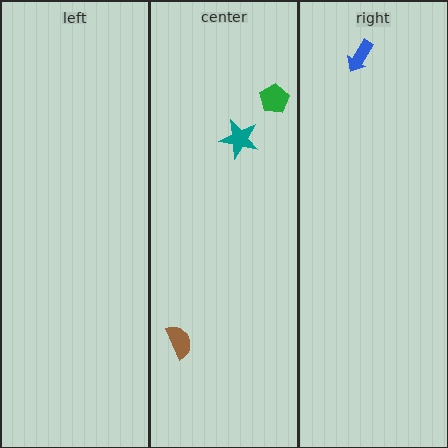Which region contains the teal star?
The center region.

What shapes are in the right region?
The blue arrow.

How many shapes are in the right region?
1.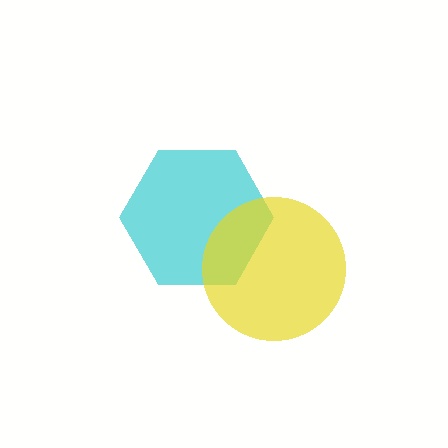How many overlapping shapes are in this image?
There are 2 overlapping shapes in the image.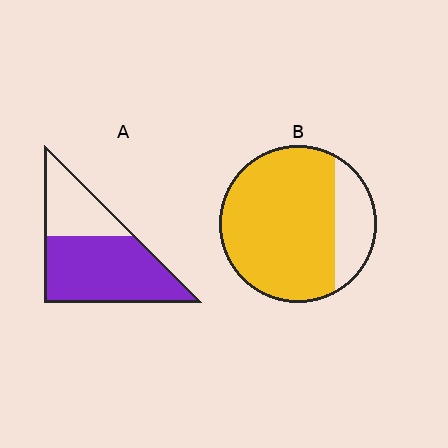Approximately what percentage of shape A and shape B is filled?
A is approximately 65% and B is approximately 80%.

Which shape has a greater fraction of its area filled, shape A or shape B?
Shape B.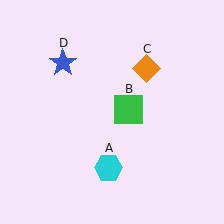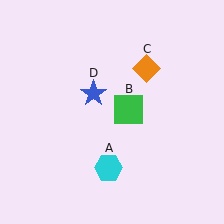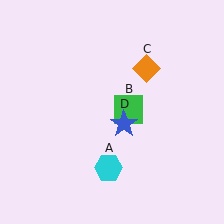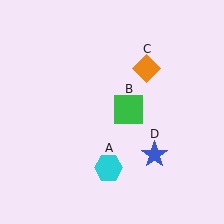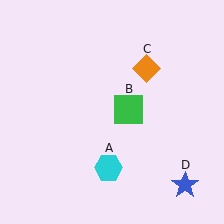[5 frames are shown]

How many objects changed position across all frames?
1 object changed position: blue star (object D).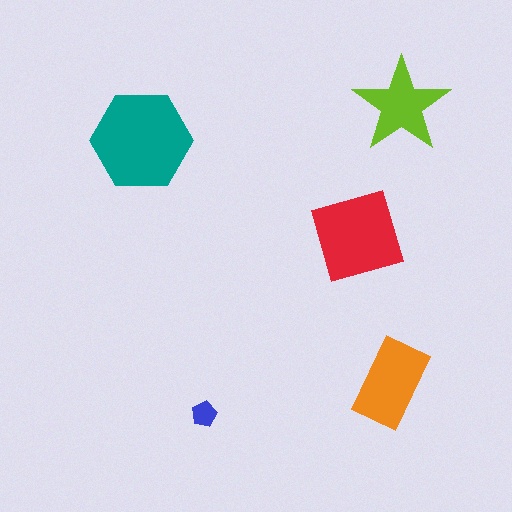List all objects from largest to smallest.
The teal hexagon, the red diamond, the orange rectangle, the lime star, the blue pentagon.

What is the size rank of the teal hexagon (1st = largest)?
1st.